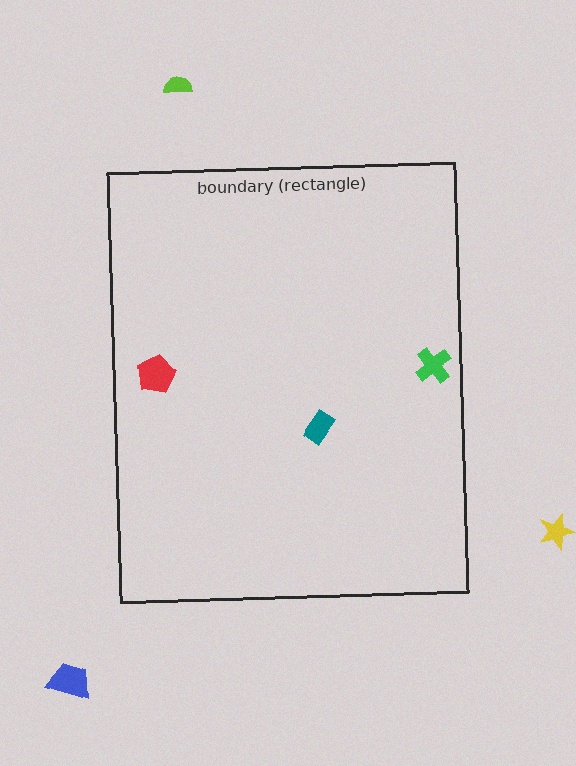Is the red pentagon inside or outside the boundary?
Inside.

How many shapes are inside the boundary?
3 inside, 3 outside.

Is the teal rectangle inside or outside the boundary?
Inside.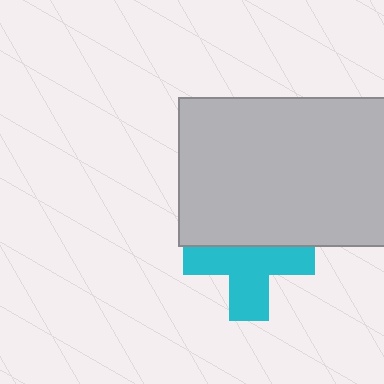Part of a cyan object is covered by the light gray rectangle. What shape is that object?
It is a cross.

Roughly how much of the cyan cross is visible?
About half of it is visible (roughly 62%).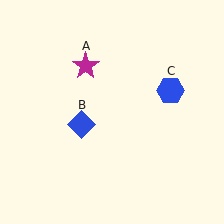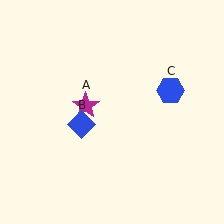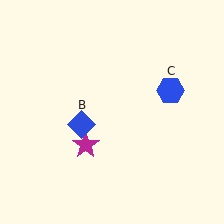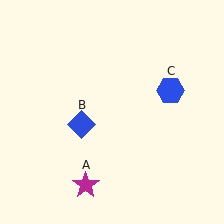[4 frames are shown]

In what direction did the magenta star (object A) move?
The magenta star (object A) moved down.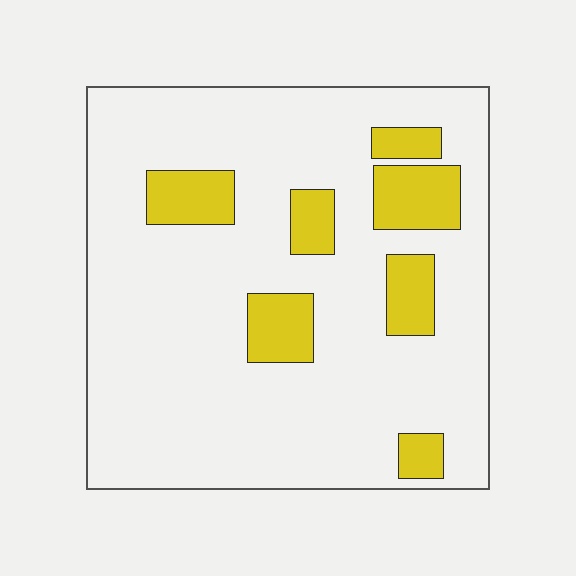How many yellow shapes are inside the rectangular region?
7.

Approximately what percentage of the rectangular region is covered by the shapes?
Approximately 15%.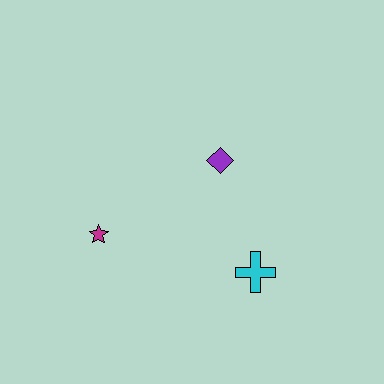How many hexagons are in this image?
There are no hexagons.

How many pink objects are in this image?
There are no pink objects.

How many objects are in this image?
There are 3 objects.